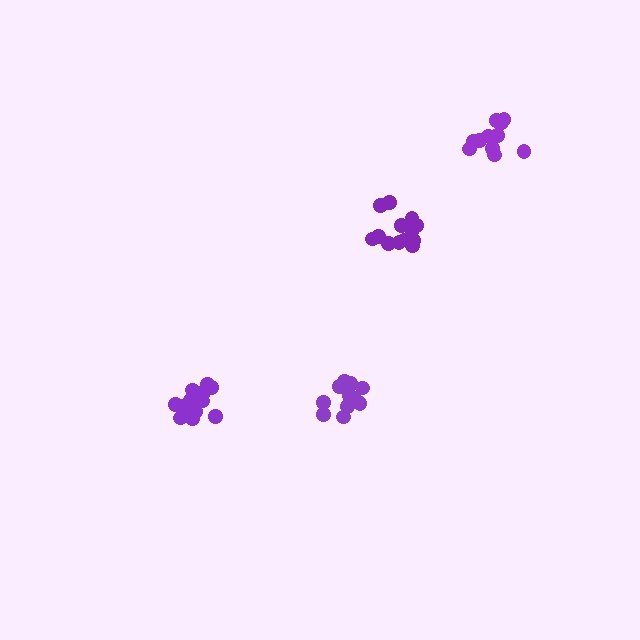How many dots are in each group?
Group 1: 12 dots, Group 2: 13 dots, Group 3: 11 dots, Group 4: 14 dots (50 total).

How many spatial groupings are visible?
There are 4 spatial groupings.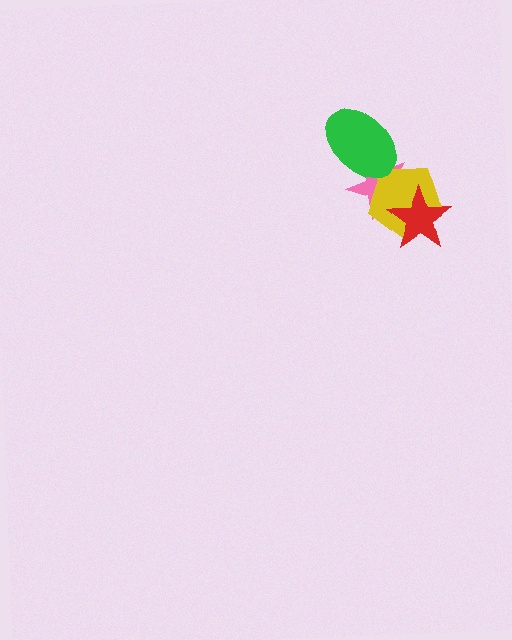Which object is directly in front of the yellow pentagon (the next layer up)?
The green ellipse is directly in front of the yellow pentagon.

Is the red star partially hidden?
No, no other shape covers it.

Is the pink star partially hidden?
Yes, it is partially covered by another shape.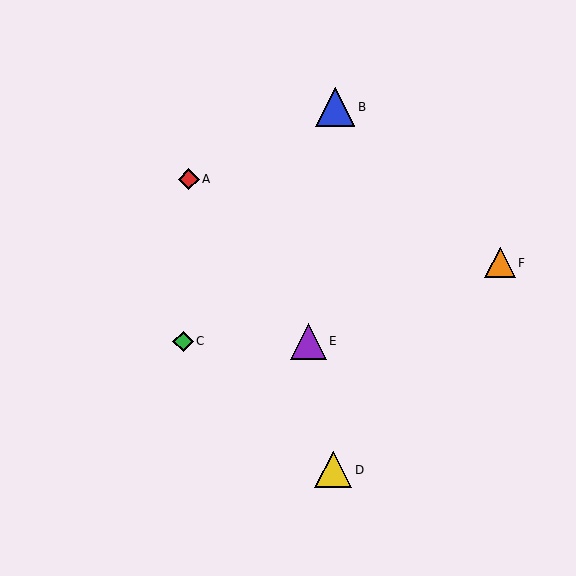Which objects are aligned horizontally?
Objects C, E are aligned horizontally.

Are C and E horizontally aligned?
Yes, both are at y≈341.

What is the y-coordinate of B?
Object B is at y≈107.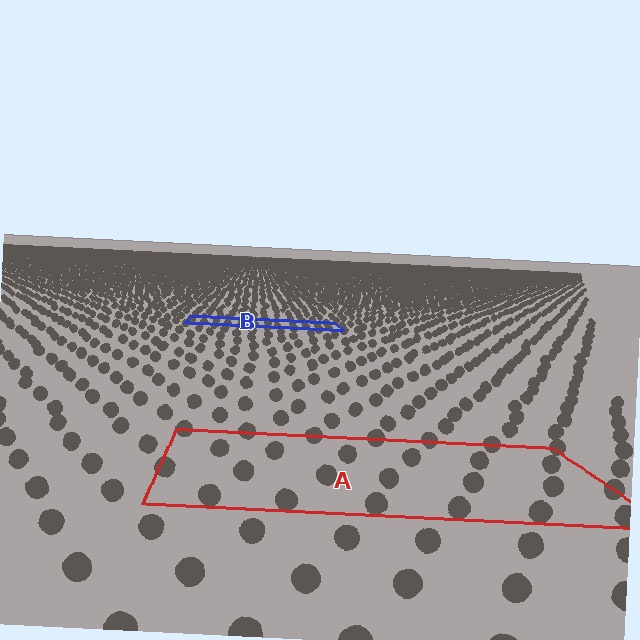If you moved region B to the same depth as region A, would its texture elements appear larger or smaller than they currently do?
They would appear larger. At a closer depth, the same texture elements are projected at a bigger on-screen size.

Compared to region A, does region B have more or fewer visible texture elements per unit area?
Region B has more texture elements per unit area — they are packed more densely because it is farther away.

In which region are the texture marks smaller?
The texture marks are smaller in region B, because it is farther away.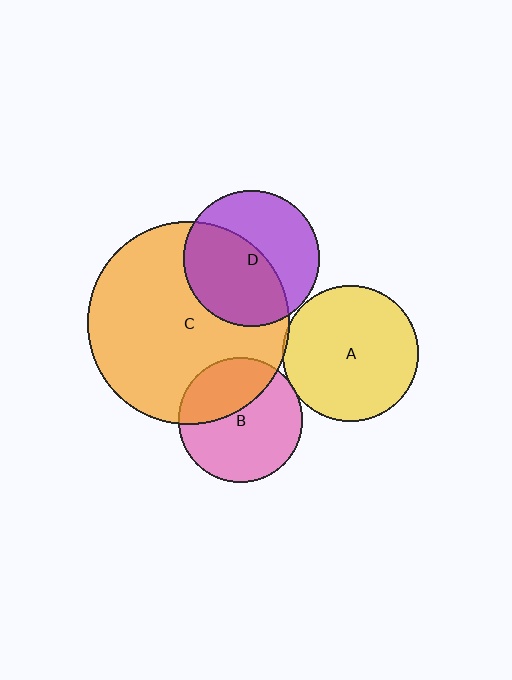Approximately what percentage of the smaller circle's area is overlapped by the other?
Approximately 5%.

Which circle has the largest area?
Circle C (orange).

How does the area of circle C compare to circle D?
Approximately 2.2 times.